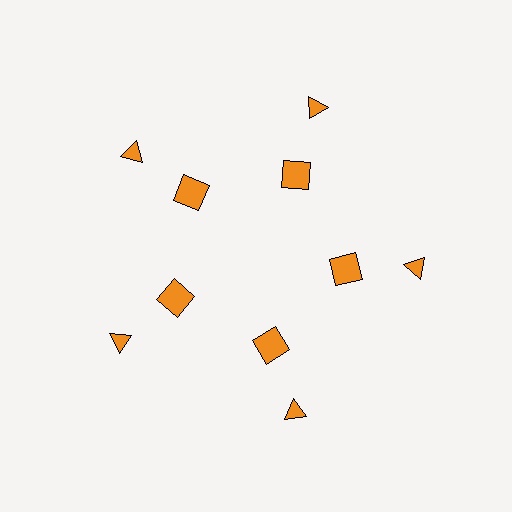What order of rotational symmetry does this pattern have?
This pattern has 5-fold rotational symmetry.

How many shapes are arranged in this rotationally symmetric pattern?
There are 10 shapes, arranged in 5 groups of 2.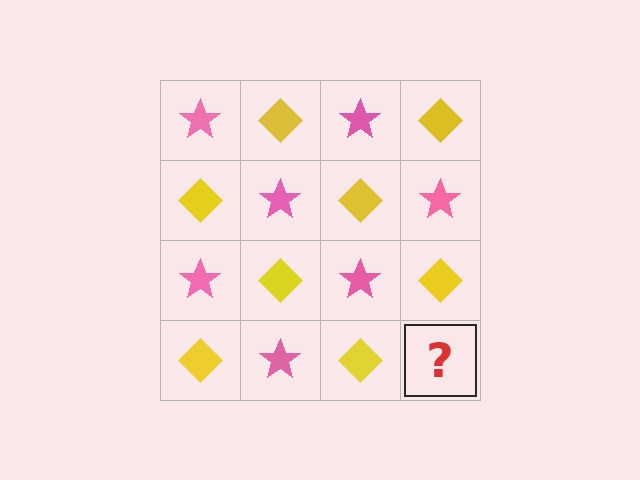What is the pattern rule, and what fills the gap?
The rule is that it alternates pink star and yellow diamond in a checkerboard pattern. The gap should be filled with a pink star.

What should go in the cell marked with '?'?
The missing cell should contain a pink star.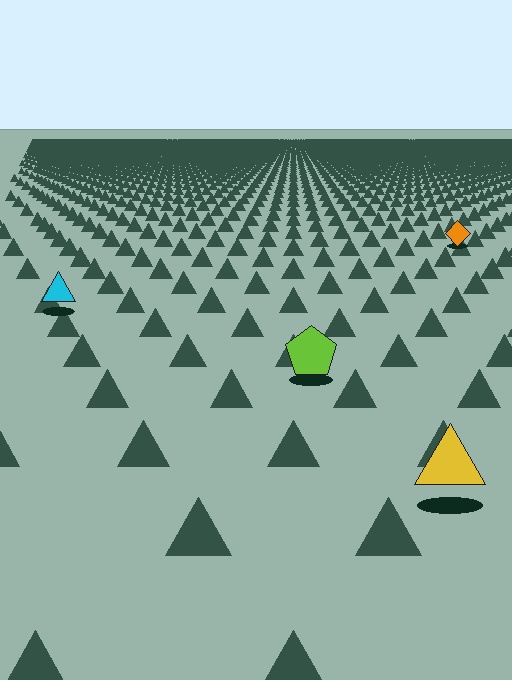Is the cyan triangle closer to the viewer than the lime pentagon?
No. The lime pentagon is closer — you can tell from the texture gradient: the ground texture is coarser near it.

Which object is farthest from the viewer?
The orange diamond is farthest from the viewer. It appears smaller and the ground texture around it is denser.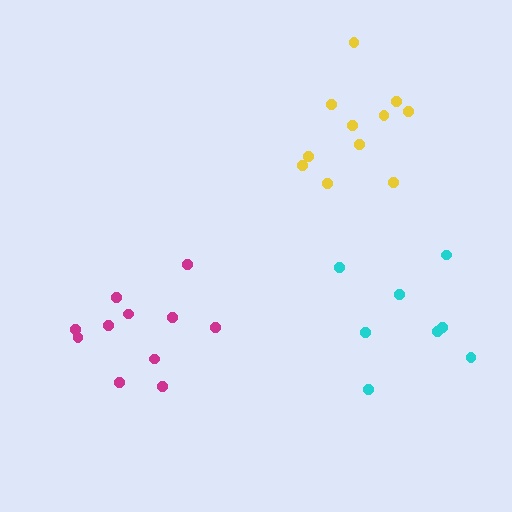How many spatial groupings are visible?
There are 3 spatial groupings.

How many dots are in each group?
Group 1: 11 dots, Group 2: 11 dots, Group 3: 8 dots (30 total).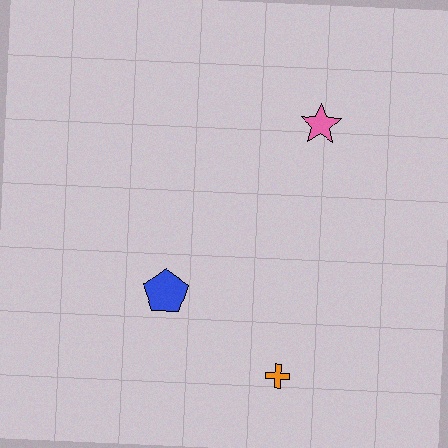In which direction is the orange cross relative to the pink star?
The orange cross is below the pink star.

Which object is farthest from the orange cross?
The pink star is farthest from the orange cross.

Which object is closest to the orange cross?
The blue pentagon is closest to the orange cross.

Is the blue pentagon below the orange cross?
No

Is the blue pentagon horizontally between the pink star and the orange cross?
No